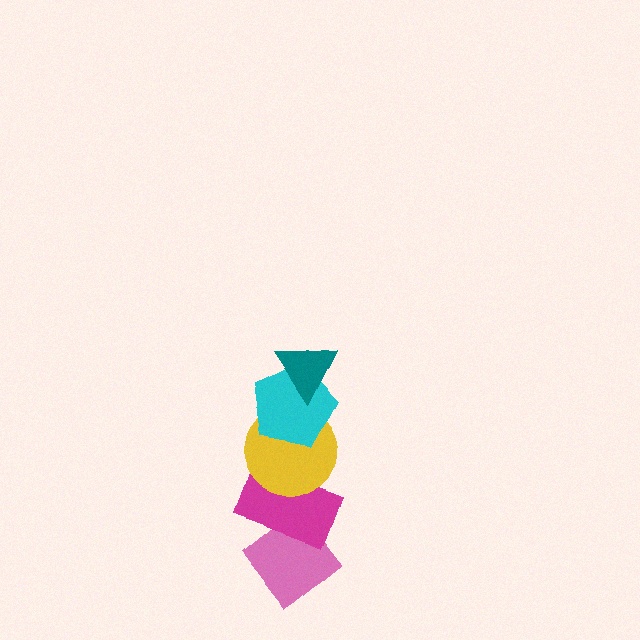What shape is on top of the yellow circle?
The cyan pentagon is on top of the yellow circle.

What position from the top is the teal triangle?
The teal triangle is 1st from the top.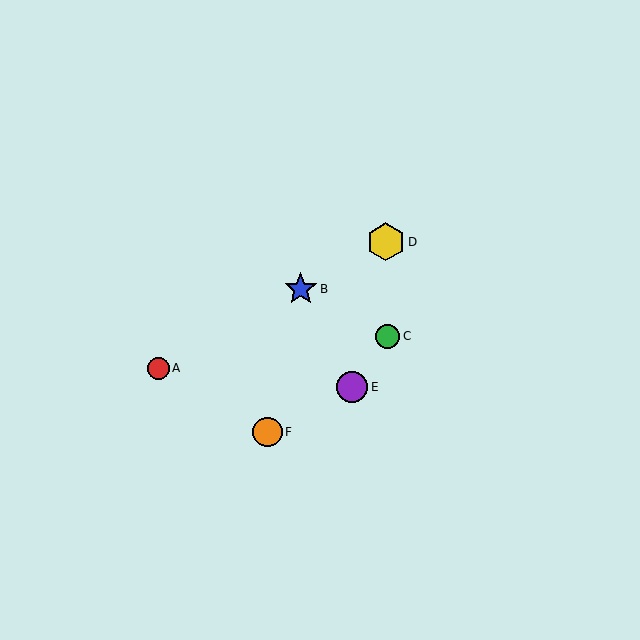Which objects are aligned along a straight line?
Objects A, B, D are aligned along a straight line.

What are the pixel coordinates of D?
Object D is at (386, 242).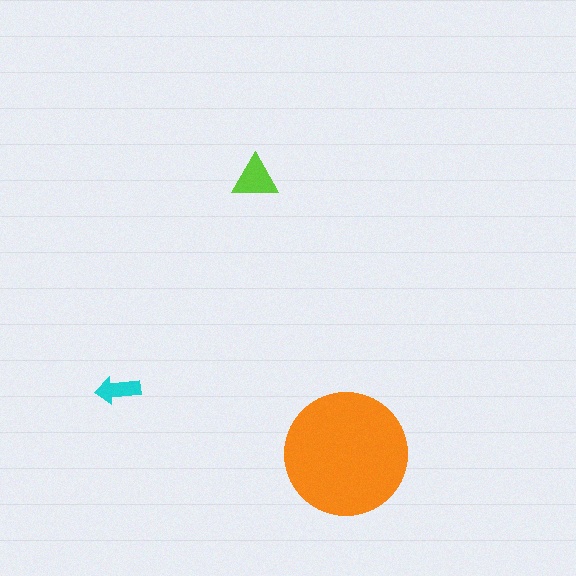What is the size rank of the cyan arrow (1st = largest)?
3rd.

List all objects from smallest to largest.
The cyan arrow, the lime triangle, the orange circle.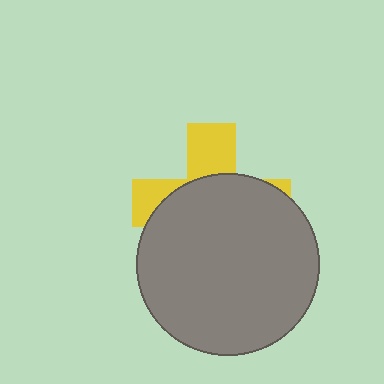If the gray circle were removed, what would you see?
You would see the complete yellow cross.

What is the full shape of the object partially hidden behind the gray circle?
The partially hidden object is a yellow cross.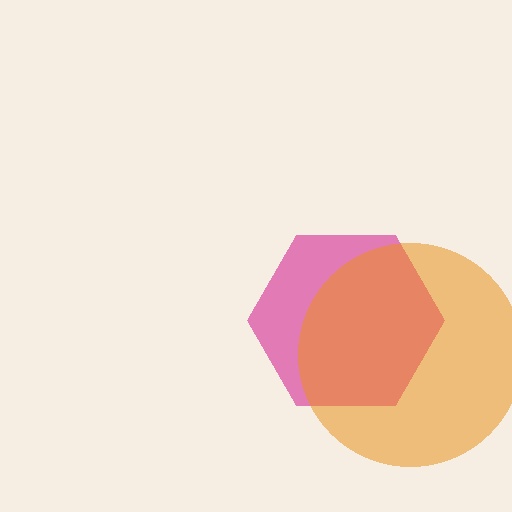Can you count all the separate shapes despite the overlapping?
Yes, there are 2 separate shapes.